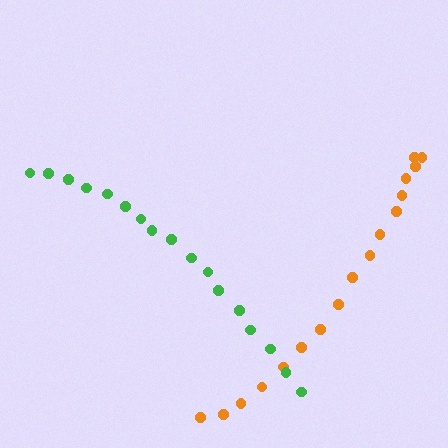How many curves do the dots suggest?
There are 2 distinct paths.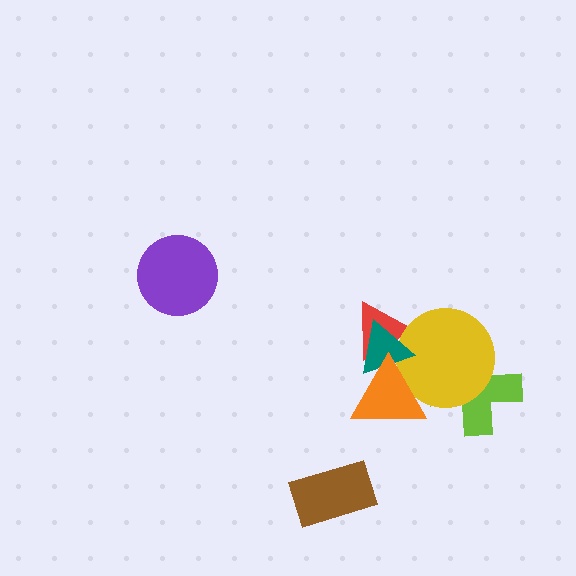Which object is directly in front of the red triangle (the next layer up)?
The yellow circle is directly in front of the red triangle.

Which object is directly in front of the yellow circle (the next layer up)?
The teal triangle is directly in front of the yellow circle.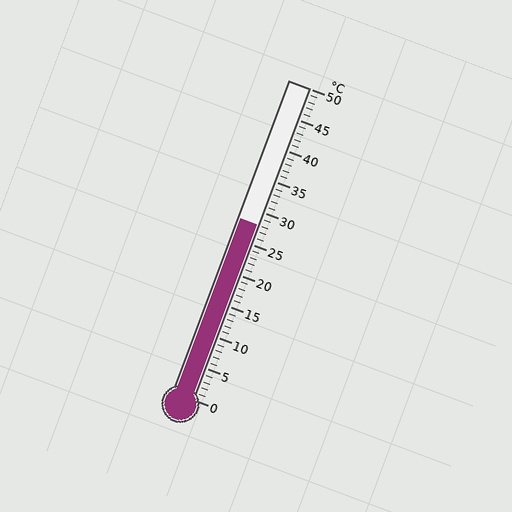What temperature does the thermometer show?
The thermometer shows approximately 28°C.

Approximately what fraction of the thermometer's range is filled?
The thermometer is filled to approximately 55% of its range.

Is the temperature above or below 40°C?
The temperature is below 40°C.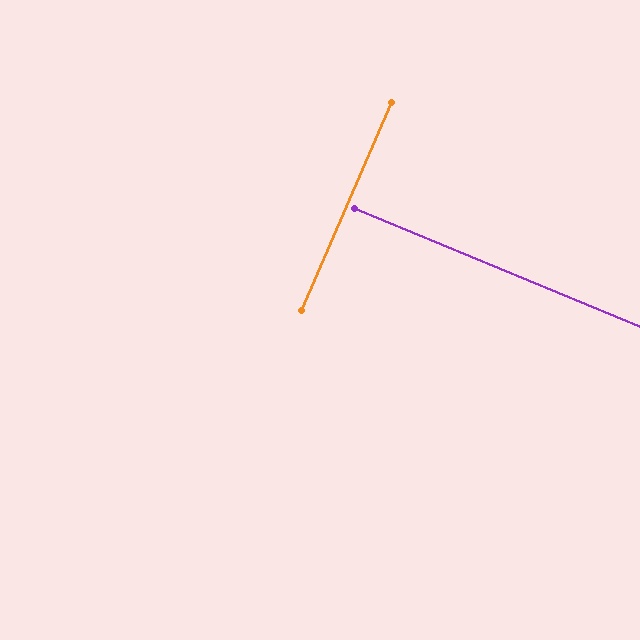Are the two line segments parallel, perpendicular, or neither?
Perpendicular — they meet at approximately 89°.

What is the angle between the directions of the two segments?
Approximately 89 degrees.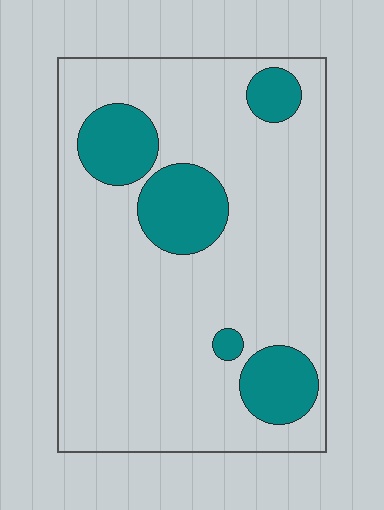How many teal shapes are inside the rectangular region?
5.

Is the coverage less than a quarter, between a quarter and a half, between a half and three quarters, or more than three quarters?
Less than a quarter.